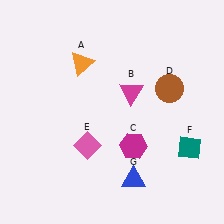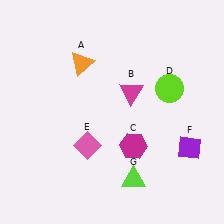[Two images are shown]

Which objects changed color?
D changed from brown to lime. F changed from teal to purple. G changed from blue to lime.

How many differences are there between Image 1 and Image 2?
There are 3 differences between the two images.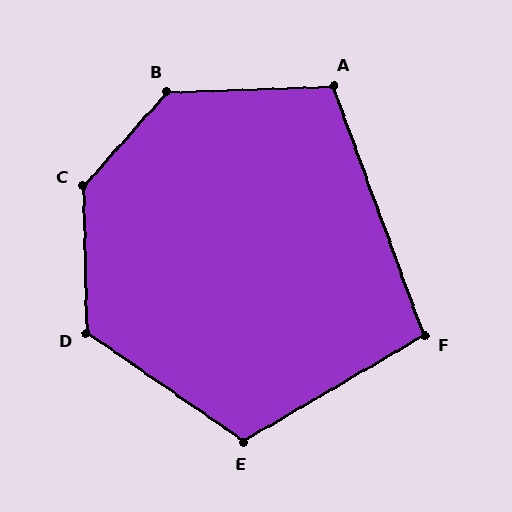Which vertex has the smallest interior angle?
F, at approximately 100 degrees.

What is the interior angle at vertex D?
Approximately 126 degrees (obtuse).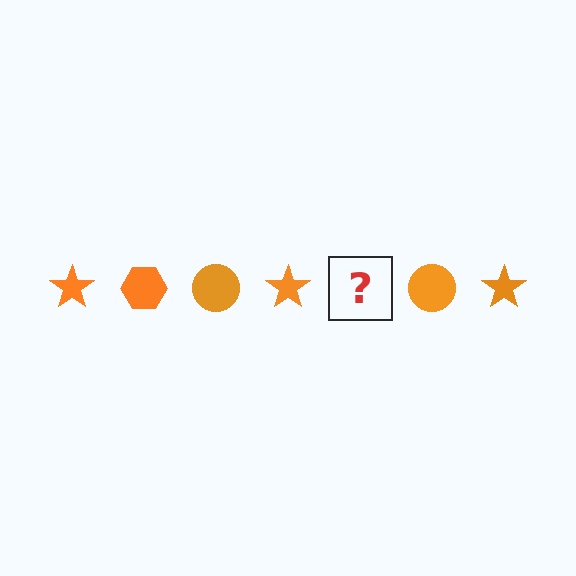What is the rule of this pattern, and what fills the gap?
The rule is that the pattern cycles through star, hexagon, circle shapes in orange. The gap should be filled with an orange hexagon.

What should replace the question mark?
The question mark should be replaced with an orange hexagon.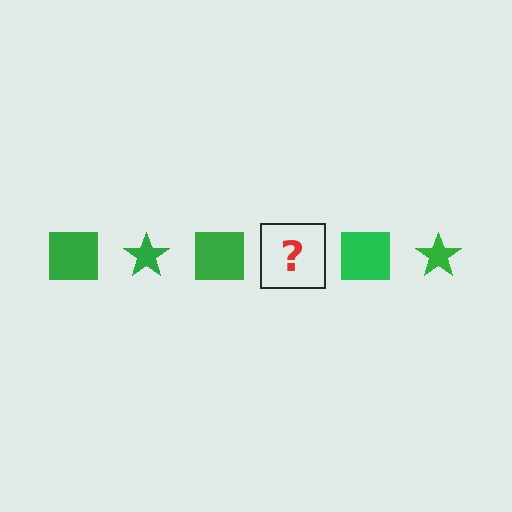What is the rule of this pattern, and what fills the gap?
The rule is that the pattern cycles through square, star shapes in green. The gap should be filled with a green star.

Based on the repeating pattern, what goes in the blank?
The blank should be a green star.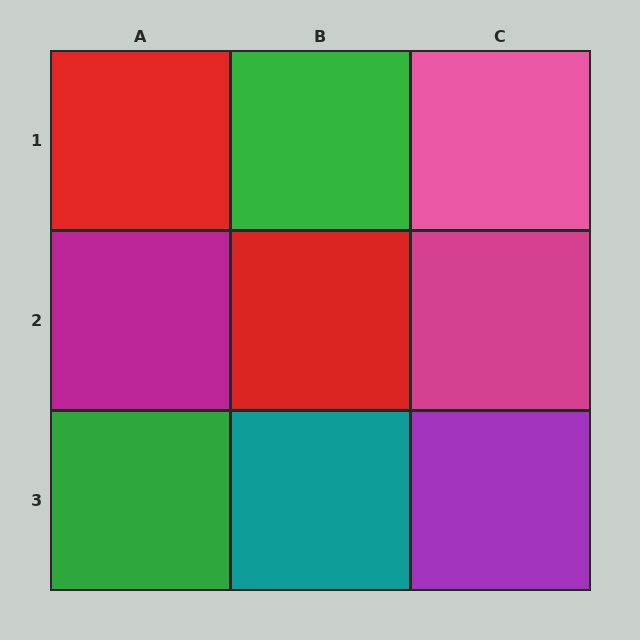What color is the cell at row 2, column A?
Magenta.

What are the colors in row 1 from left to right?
Red, green, pink.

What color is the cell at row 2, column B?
Red.